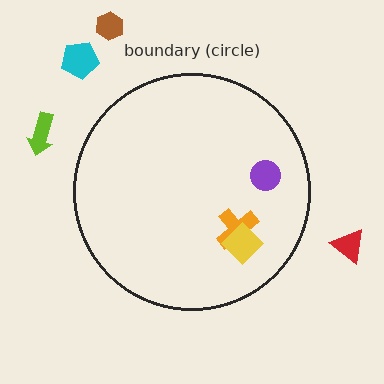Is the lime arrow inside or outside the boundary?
Outside.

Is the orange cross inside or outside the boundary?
Inside.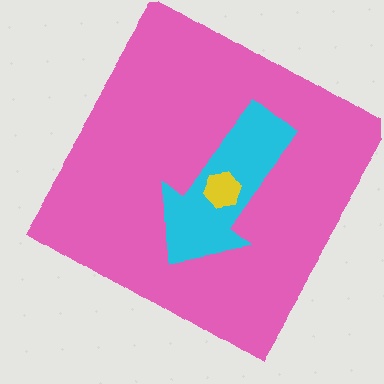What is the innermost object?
The yellow hexagon.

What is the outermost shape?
The pink diamond.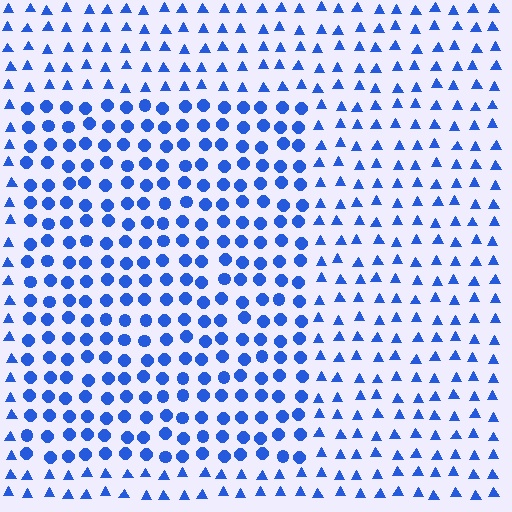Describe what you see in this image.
The image is filled with small blue elements arranged in a uniform grid. A rectangle-shaped region contains circles, while the surrounding area contains triangles. The boundary is defined purely by the change in element shape.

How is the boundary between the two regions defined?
The boundary is defined by a change in element shape: circles inside vs. triangles outside. All elements share the same color and spacing.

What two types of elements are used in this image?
The image uses circles inside the rectangle region and triangles outside it.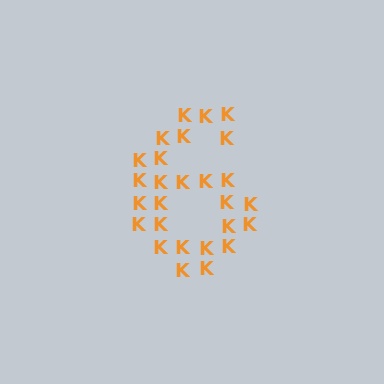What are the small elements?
The small elements are letter K's.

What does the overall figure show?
The overall figure shows the digit 6.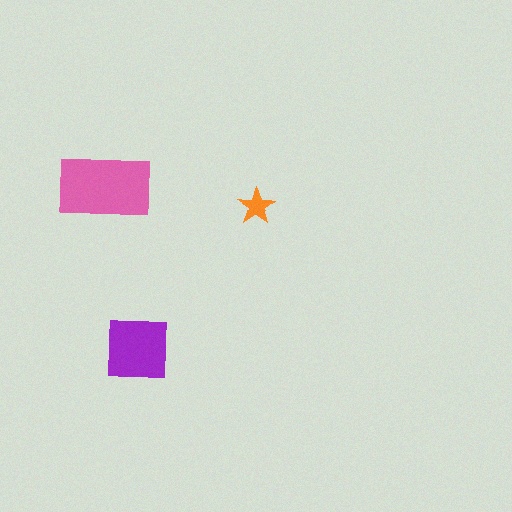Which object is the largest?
The pink rectangle.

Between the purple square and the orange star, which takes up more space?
The purple square.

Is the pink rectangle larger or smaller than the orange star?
Larger.